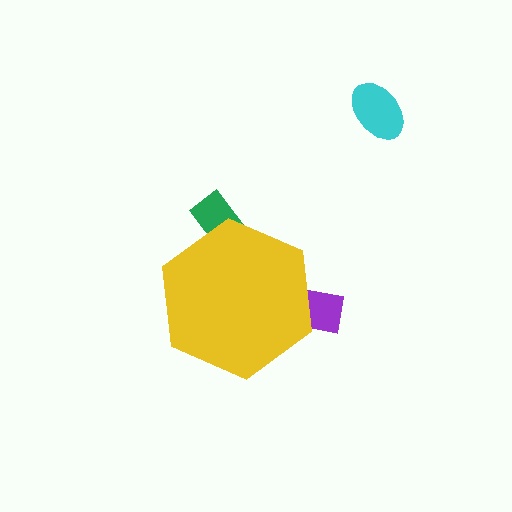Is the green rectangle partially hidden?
Yes, the green rectangle is partially hidden behind the yellow hexagon.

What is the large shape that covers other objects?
A yellow hexagon.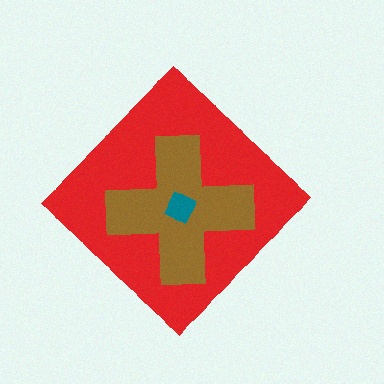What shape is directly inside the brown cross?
The teal square.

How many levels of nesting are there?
3.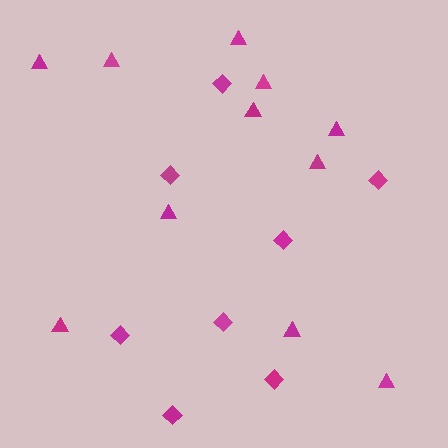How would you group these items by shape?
There are 2 groups: one group of triangles (11) and one group of diamonds (8).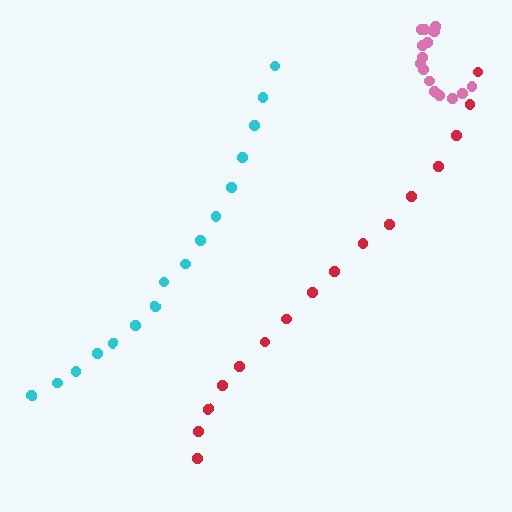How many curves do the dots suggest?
There are 3 distinct paths.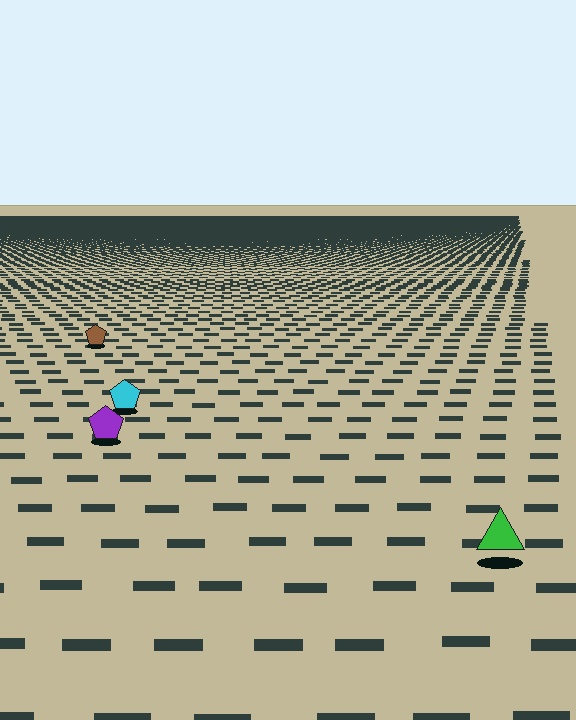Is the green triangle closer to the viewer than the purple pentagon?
Yes. The green triangle is closer — you can tell from the texture gradient: the ground texture is coarser near it.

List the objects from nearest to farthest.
From nearest to farthest: the green triangle, the purple pentagon, the cyan pentagon, the brown pentagon.